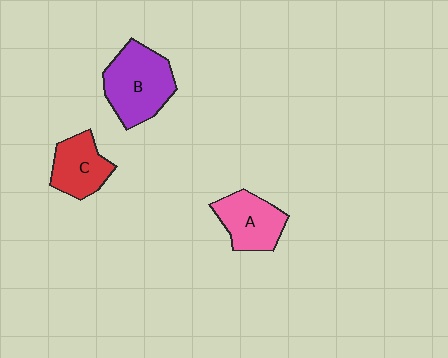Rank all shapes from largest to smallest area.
From largest to smallest: B (purple), A (pink), C (red).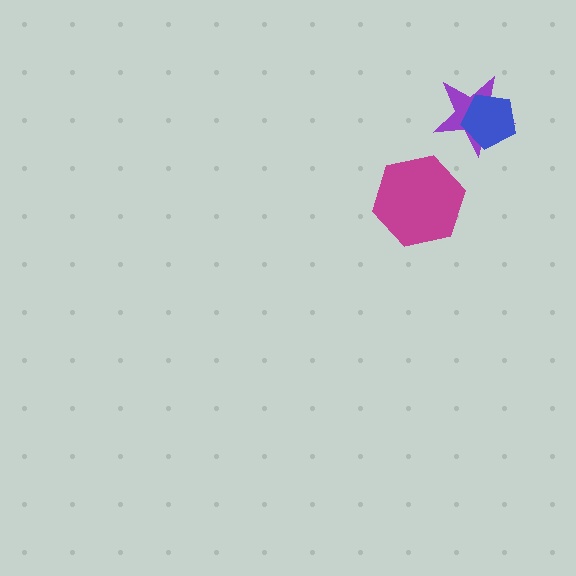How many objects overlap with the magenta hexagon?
0 objects overlap with the magenta hexagon.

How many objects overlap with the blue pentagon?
1 object overlaps with the blue pentagon.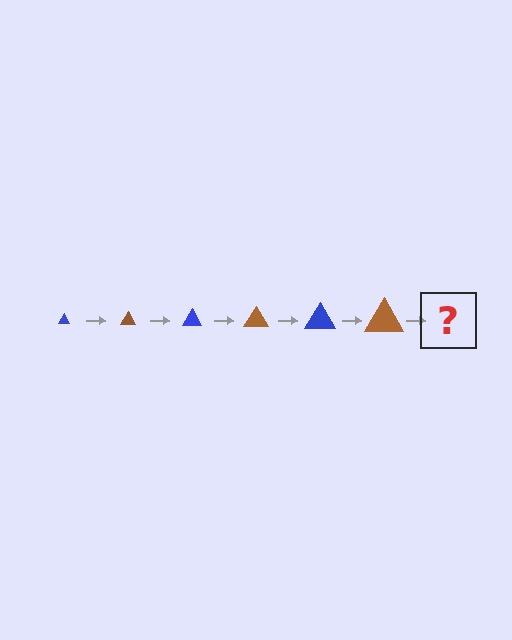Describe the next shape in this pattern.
It should be a blue triangle, larger than the previous one.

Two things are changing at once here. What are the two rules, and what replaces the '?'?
The two rules are that the triangle grows larger each step and the color cycles through blue and brown. The '?' should be a blue triangle, larger than the previous one.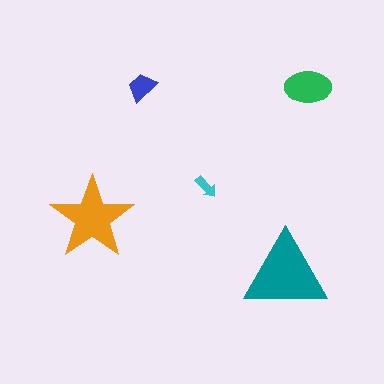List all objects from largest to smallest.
The teal triangle, the orange star, the green ellipse, the blue trapezoid, the cyan arrow.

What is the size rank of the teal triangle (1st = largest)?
1st.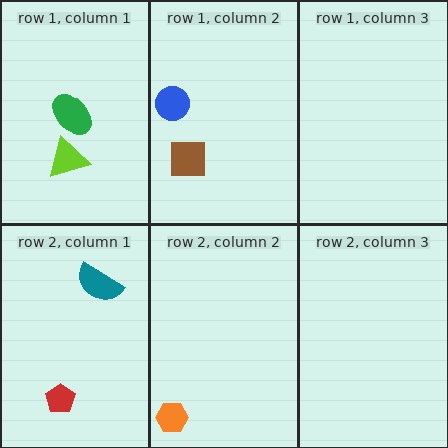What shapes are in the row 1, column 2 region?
The blue circle, the brown square.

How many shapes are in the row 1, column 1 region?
2.